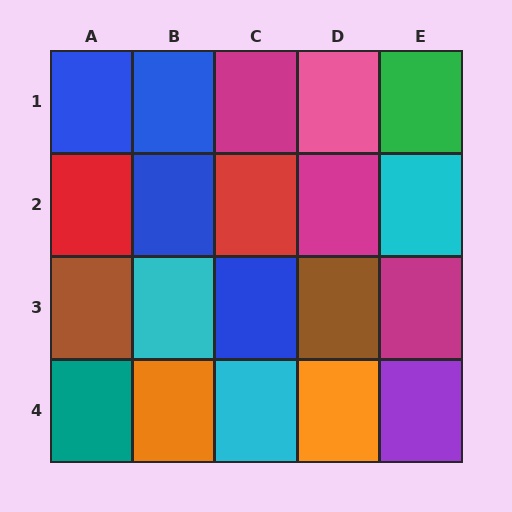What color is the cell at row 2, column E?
Cyan.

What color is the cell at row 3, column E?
Magenta.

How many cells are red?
2 cells are red.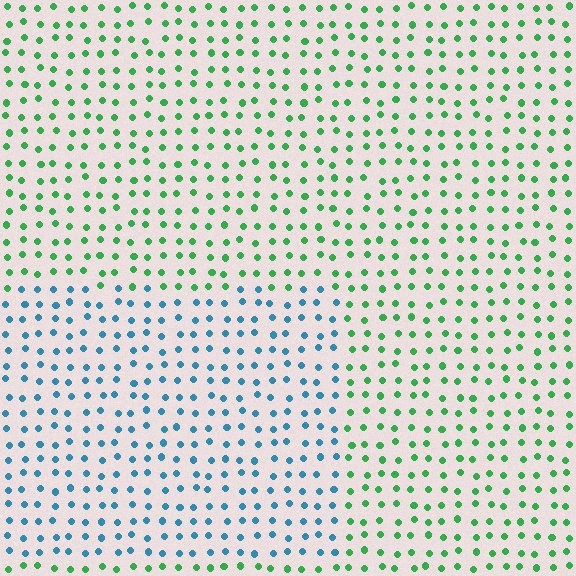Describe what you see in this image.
The image is filled with small green elements in a uniform arrangement. A rectangle-shaped region is visible where the elements are tinted to a slightly different hue, forming a subtle color boundary.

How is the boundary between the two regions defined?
The boundary is defined purely by a slight shift in hue (about 64 degrees). Spacing, size, and orientation are identical on both sides.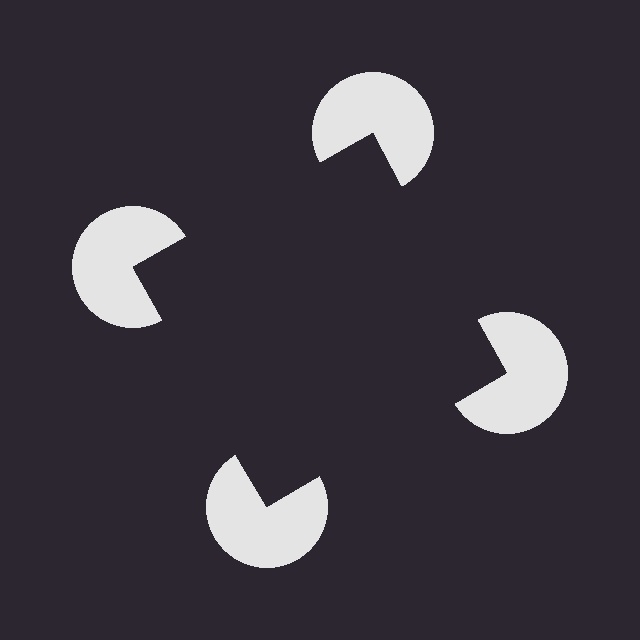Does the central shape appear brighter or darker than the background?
It typically appears slightly darker than the background, even though no actual brightness change is drawn.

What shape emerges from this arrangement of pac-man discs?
An illusory square — its edges are inferred from the aligned wedge cuts in the pac-man discs, not physically drawn.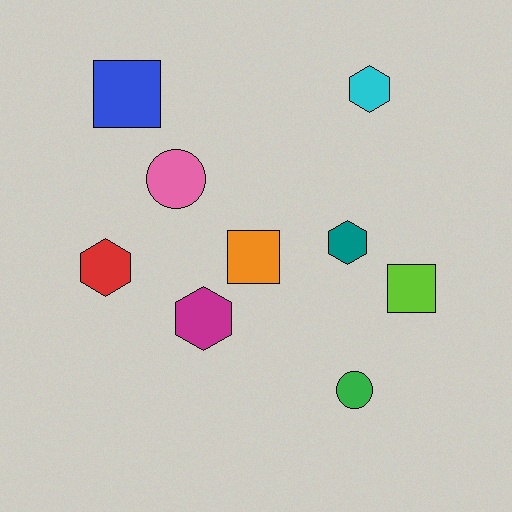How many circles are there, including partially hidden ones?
There are 2 circles.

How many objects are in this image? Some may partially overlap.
There are 9 objects.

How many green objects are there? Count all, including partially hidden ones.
There is 1 green object.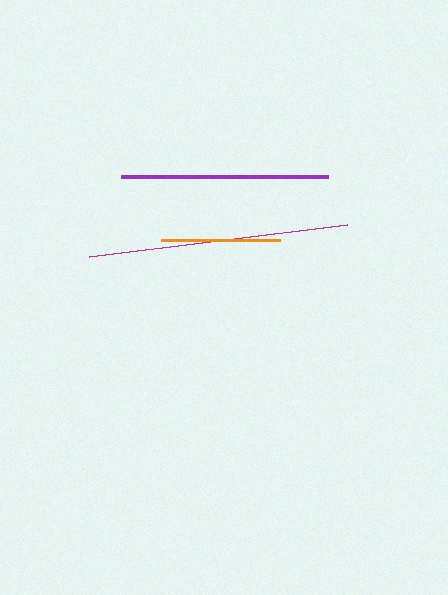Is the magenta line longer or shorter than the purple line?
The magenta line is longer than the purple line.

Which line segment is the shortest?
The orange line is the shortest at approximately 119 pixels.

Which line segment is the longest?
The magenta line is the longest at approximately 259 pixels.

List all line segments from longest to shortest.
From longest to shortest: magenta, purple, orange.